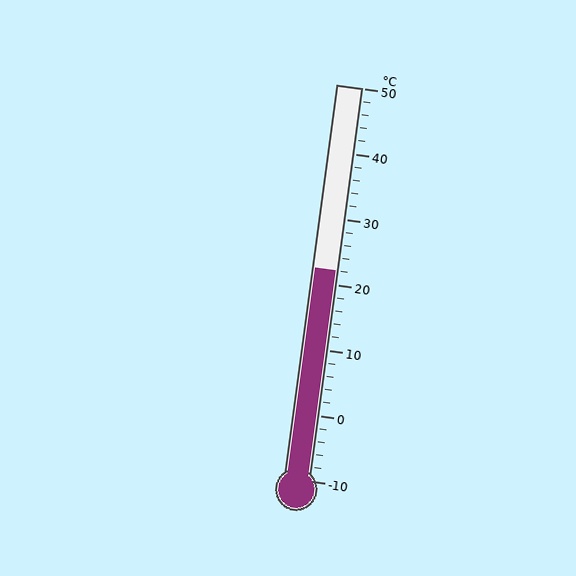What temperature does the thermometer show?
The thermometer shows approximately 22°C.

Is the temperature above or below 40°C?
The temperature is below 40°C.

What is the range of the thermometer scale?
The thermometer scale ranges from -10°C to 50°C.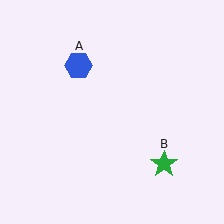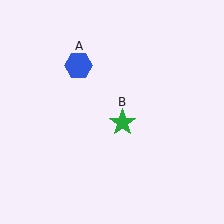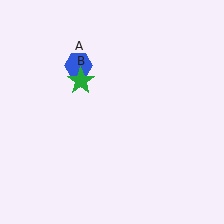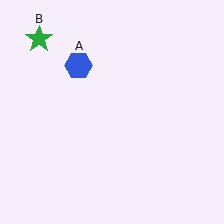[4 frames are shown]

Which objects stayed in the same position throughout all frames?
Blue hexagon (object A) remained stationary.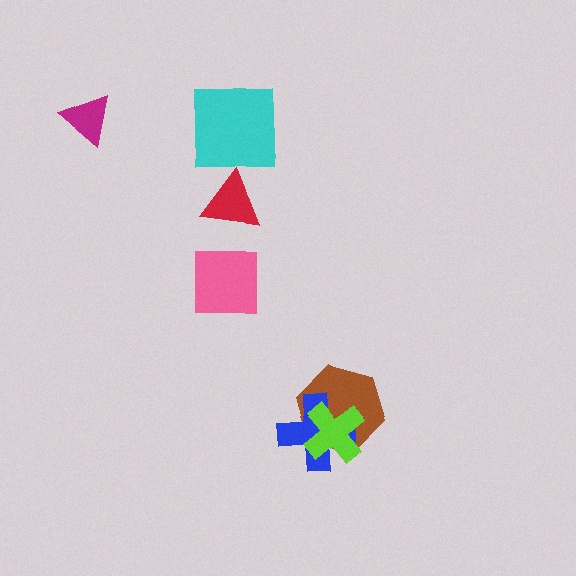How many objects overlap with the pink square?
0 objects overlap with the pink square.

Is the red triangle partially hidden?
No, no other shape covers it.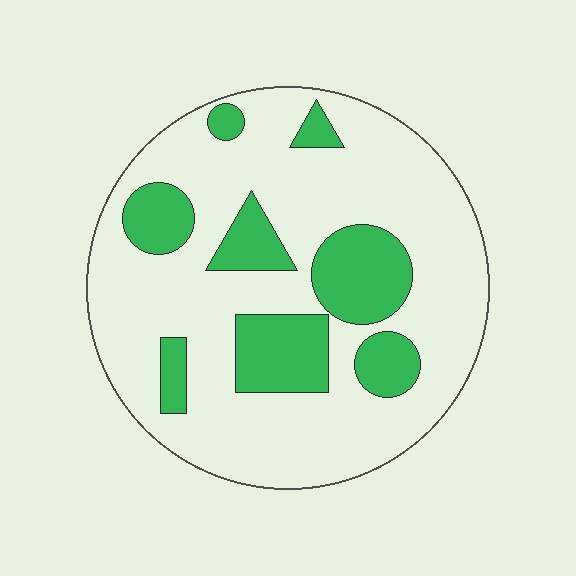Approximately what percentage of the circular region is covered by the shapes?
Approximately 25%.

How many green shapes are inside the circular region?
8.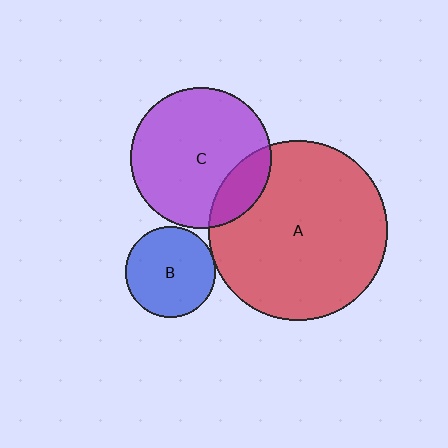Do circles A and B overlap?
Yes.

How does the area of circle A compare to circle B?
Approximately 3.9 times.